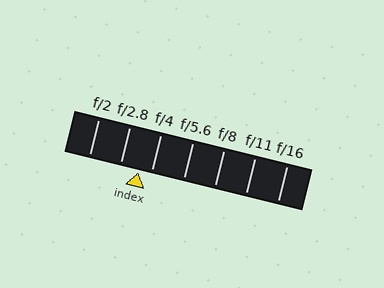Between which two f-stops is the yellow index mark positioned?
The index mark is between f/2.8 and f/4.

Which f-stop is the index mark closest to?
The index mark is closest to f/4.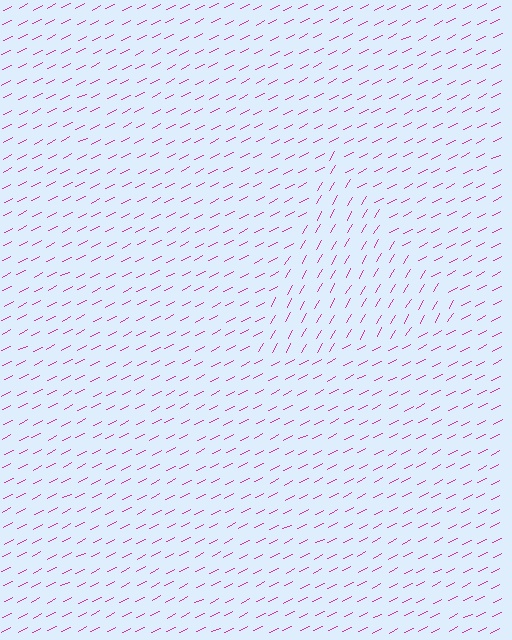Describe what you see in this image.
The image is filled with small magenta line segments. A triangle region in the image has lines oriented differently from the surrounding lines, creating a visible texture boundary.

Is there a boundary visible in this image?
Yes, there is a texture boundary formed by a change in line orientation.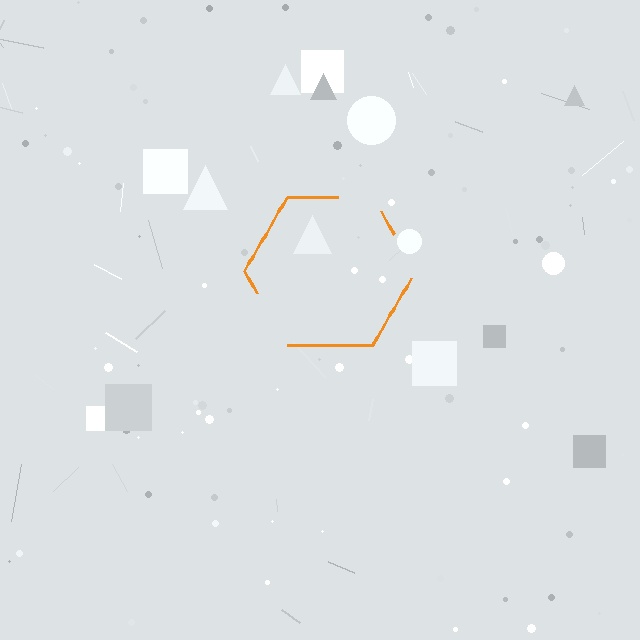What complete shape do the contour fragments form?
The contour fragments form a hexagon.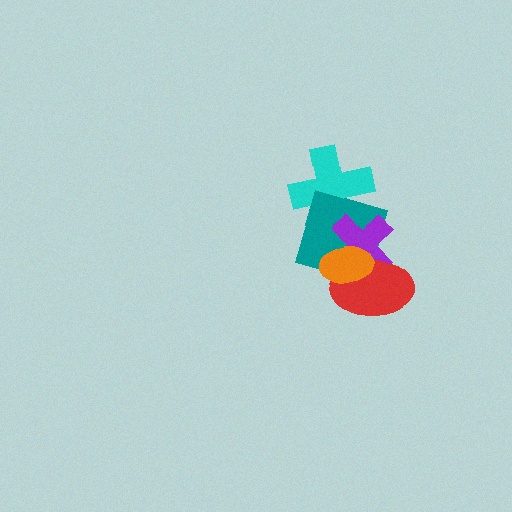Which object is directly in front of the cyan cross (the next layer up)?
The teal square is directly in front of the cyan cross.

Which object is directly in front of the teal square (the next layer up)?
The purple cross is directly in front of the teal square.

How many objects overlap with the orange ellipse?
3 objects overlap with the orange ellipse.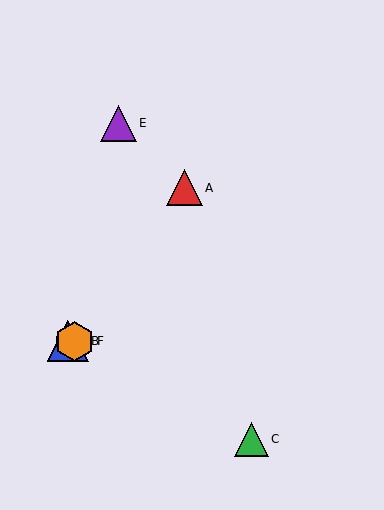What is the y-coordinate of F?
Object F is at y≈341.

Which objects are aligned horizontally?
Objects B, D, F are aligned horizontally.